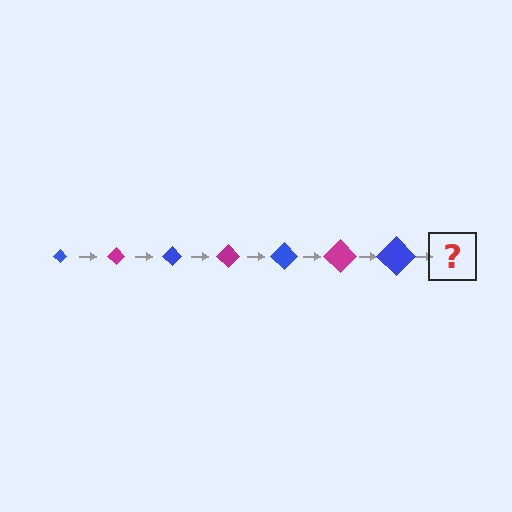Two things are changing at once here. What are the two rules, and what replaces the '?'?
The two rules are that the diamond grows larger each step and the color cycles through blue and magenta. The '?' should be a magenta diamond, larger than the previous one.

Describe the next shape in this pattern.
It should be a magenta diamond, larger than the previous one.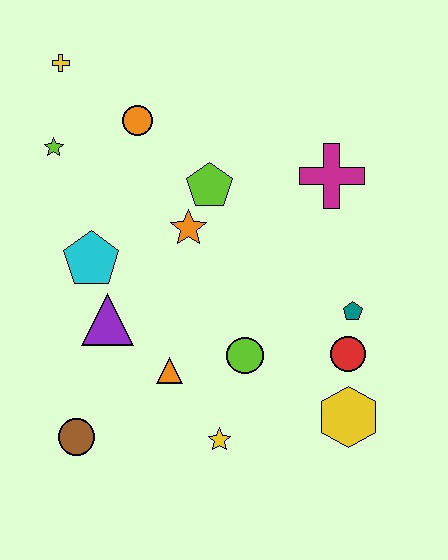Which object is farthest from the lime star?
The yellow hexagon is farthest from the lime star.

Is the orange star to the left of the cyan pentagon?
No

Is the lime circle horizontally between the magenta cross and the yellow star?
Yes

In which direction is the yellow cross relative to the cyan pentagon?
The yellow cross is above the cyan pentagon.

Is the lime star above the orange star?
Yes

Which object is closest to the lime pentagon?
The orange star is closest to the lime pentagon.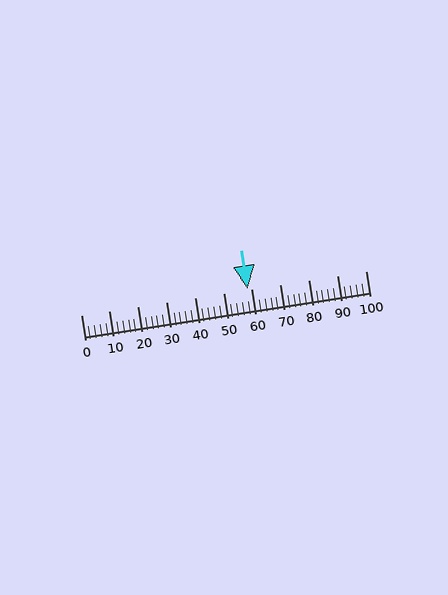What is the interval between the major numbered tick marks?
The major tick marks are spaced 10 units apart.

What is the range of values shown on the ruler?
The ruler shows values from 0 to 100.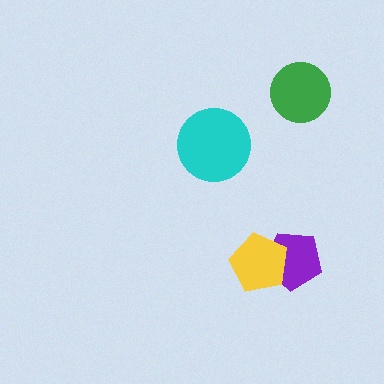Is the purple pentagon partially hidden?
Yes, it is partially covered by another shape.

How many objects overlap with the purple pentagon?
1 object overlaps with the purple pentagon.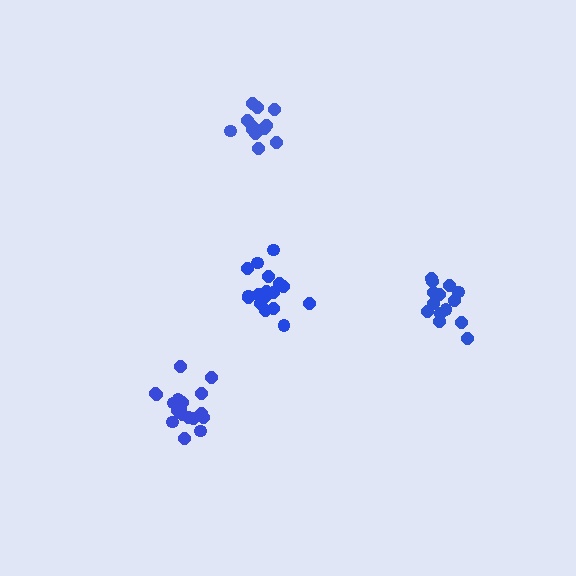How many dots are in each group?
Group 1: 14 dots, Group 2: 18 dots, Group 3: 19 dots, Group 4: 13 dots (64 total).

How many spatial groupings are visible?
There are 4 spatial groupings.